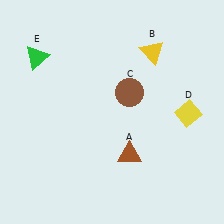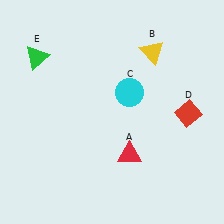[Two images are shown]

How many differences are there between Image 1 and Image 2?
There are 3 differences between the two images.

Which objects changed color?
A changed from brown to red. C changed from brown to cyan. D changed from yellow to red.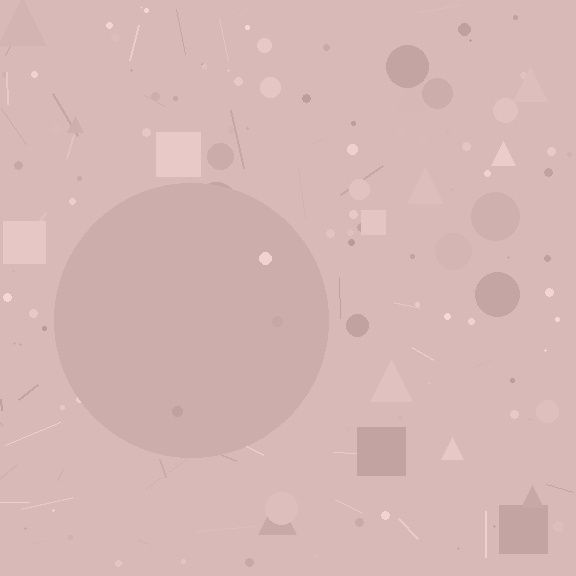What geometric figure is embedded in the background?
A circle is embedded in the background.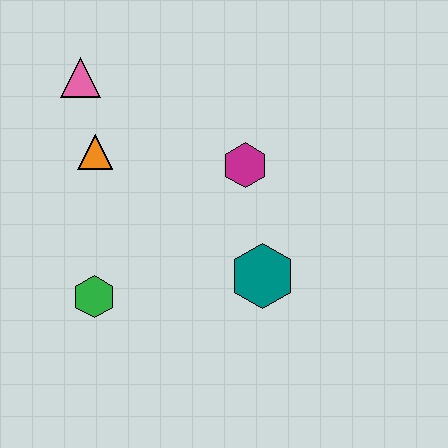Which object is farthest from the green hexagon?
The pink triangle is farthest from the green hexagon.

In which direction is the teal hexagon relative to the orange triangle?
The teal hexagon is to the right of the orange triangle.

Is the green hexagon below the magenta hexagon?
Yes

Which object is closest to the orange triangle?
The pink triangle is closest to the orange triangle.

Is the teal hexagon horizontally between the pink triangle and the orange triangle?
No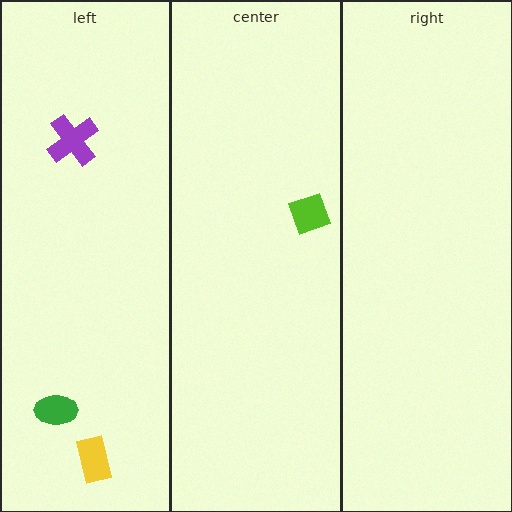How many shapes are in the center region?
1.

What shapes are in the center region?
The lime diamond.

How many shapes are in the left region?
3.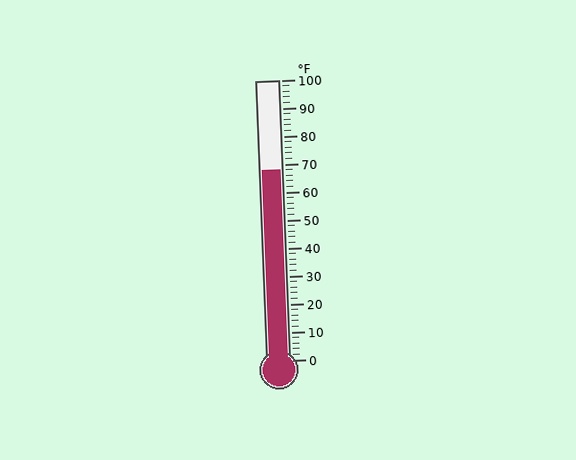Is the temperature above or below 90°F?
The temperature is below 90°F.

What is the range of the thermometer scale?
The thermometer scale ranges from 0°F to 100°F.